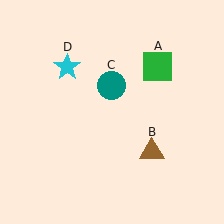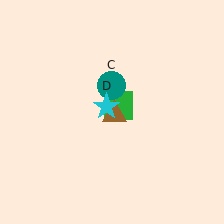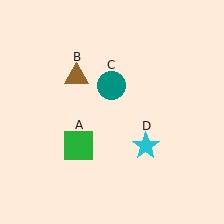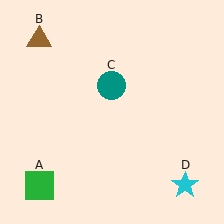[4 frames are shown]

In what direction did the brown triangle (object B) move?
The brown triangle (object B) moved up and to the left.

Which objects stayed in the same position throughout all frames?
Teal circle (object C) remained stationary.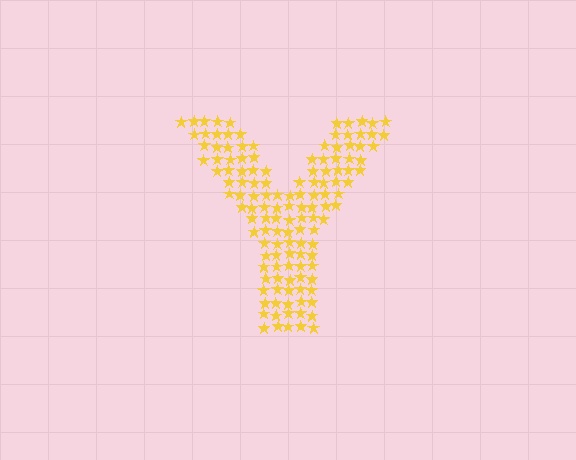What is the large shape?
The large shape is the letter Y.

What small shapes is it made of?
It is made of small stars.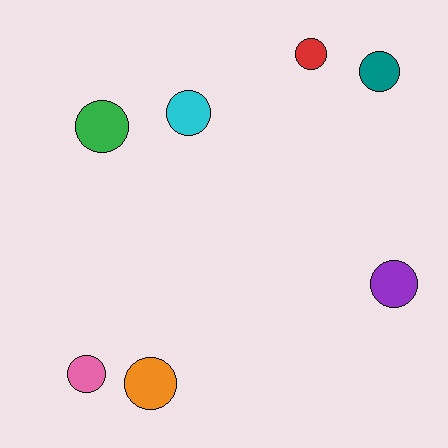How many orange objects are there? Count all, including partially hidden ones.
There is 1 orange object.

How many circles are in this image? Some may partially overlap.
There are 7 circles.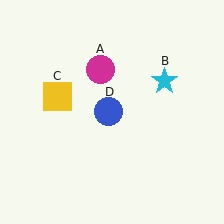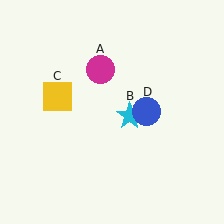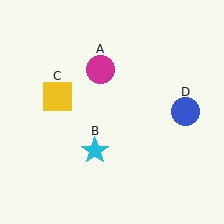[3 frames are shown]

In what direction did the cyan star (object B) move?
The cyan star (object B) moved down and to the left.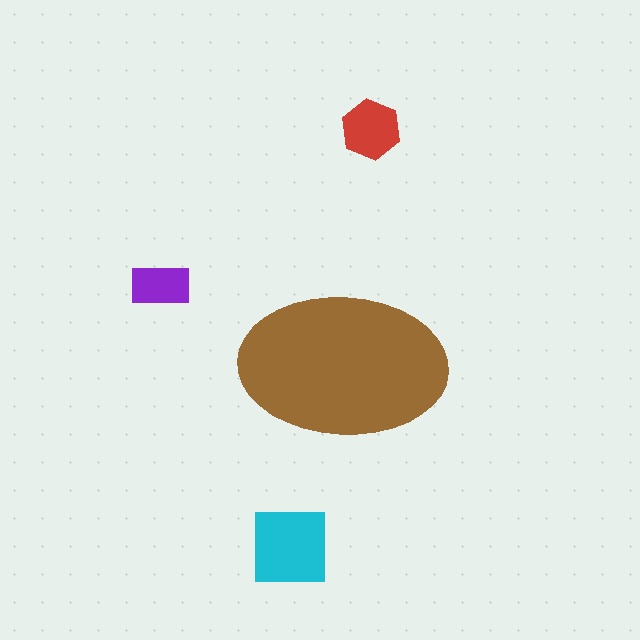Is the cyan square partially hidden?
No, the cyan square is fully visible.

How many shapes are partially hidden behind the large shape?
0 shapes are partially hidden.